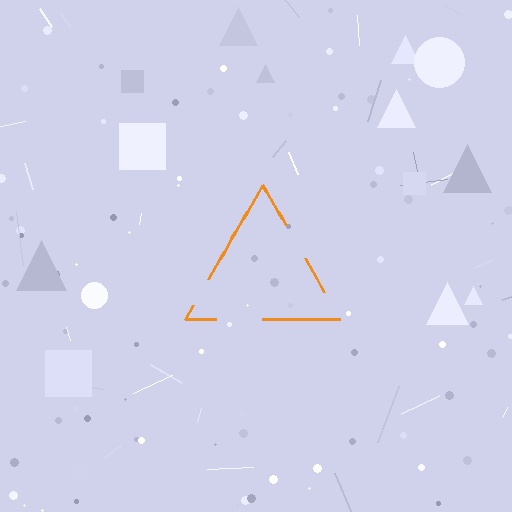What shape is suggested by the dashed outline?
The dashed outline suggests a triangle.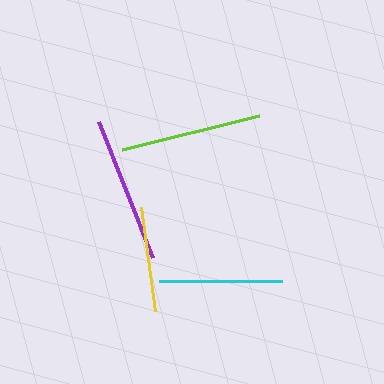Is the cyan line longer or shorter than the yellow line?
The cyan line is longer than the yellow line.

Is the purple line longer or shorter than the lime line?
The purple line is longer than the lime line.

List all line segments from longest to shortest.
From longest to shortest: purple, lime, cyan, yellow.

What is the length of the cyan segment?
The cyan segment is approximately 123 pixels long.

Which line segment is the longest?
The purple line is the longest at approximately 146 pixels.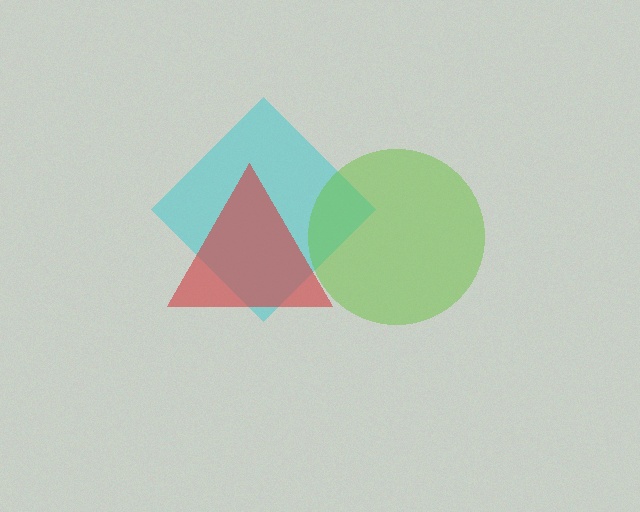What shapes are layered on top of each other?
The layered shapes are: a cyan diamond, a red triangle, a lime circle.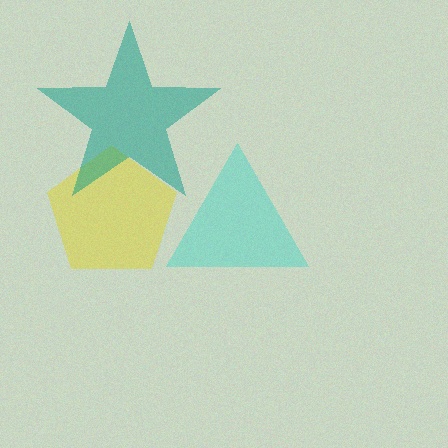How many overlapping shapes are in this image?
There are 3 overlapping shapes in the image.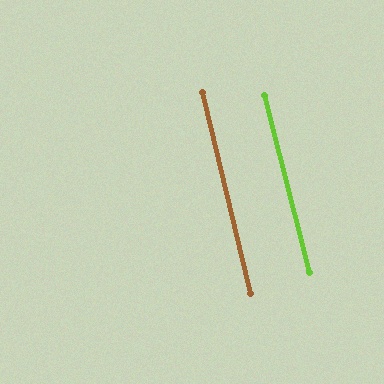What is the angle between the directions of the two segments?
Approximately 1 degree.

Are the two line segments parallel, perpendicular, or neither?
Parallel — their directions differ by only 0.9°.